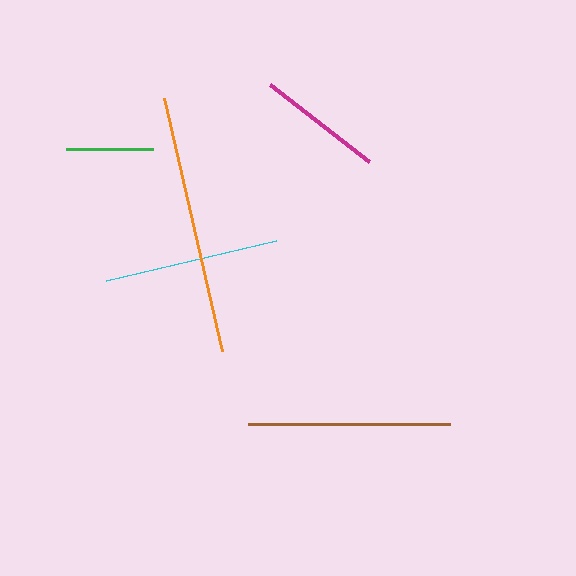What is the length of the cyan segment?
The cyan segment is approximately 175 pixels long.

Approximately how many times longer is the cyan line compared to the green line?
The cyan line is approximately 2.0 times the length of the green line.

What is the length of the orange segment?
The orange segment is approximately 260 pixels long.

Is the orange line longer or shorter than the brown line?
The orange line is longer than the brown line.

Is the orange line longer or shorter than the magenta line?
The orange line is longer than the magenta line.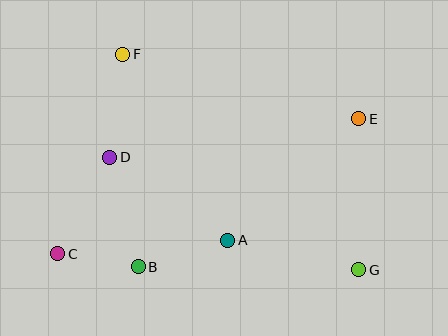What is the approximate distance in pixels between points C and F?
The distance between C and F is approximately 210 pixels.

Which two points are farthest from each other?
Points C and E are farthest from each other.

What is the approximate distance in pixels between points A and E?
The distance between A and E is approximately 179 pixels.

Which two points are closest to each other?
Points B and C are closest to each other.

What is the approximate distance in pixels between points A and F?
The distance between A and F is approximately 214 pixels.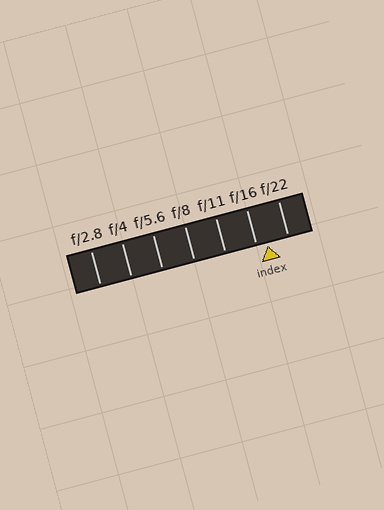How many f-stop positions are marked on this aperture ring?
There are 7 f-stop positions marked.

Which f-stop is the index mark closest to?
The index mark is closest to f/16.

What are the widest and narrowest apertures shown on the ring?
The widest aperture shown is f/2.8 and the narrowest is f/22.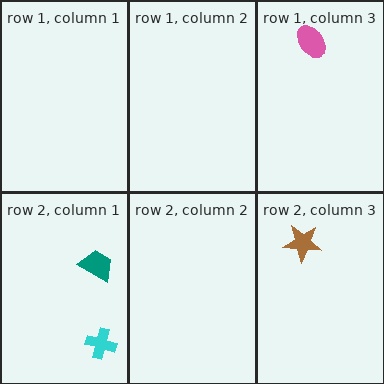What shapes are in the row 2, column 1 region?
The cyan cross, the teal trapezoid.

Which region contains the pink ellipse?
The row 1, column 3 region.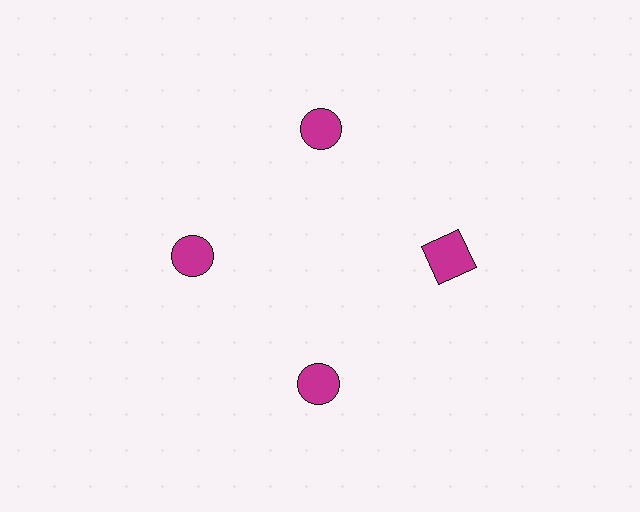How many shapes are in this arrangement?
There are 4 shapes arranged in a ring pattern.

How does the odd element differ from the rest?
It has a different shape: square instead of circle.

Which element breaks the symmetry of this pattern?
The magenta square at roughly the 3 o'clock position breaks the symmetry. All other shapes are magenta circles.